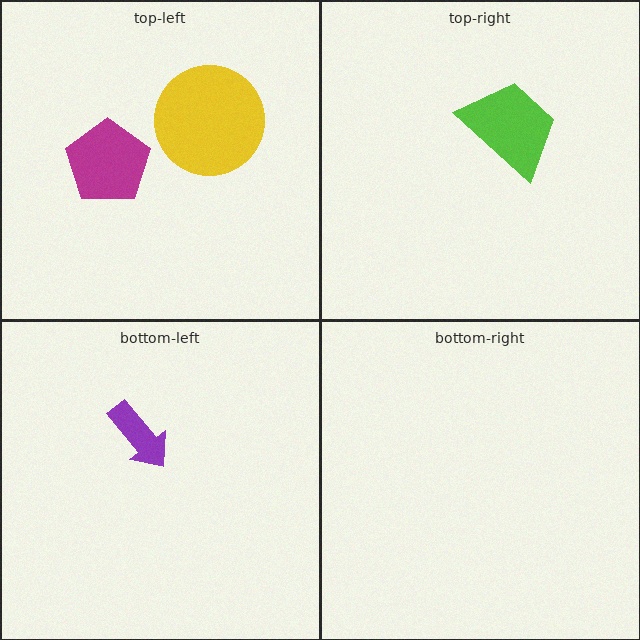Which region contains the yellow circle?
The top-left region.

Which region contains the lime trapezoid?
The top-right region.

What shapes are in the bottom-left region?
The purple arrow.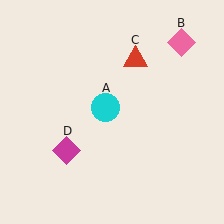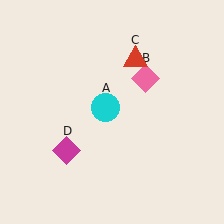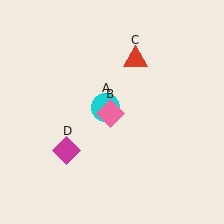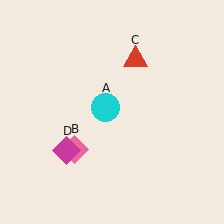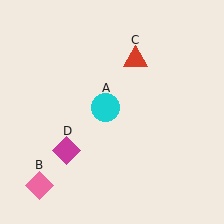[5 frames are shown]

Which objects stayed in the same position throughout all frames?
Cyan circle (object A) and red triangle (object C) and magenta diamond (object D) remained stationary.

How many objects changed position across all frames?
1 object changed position: pink diamond (object B).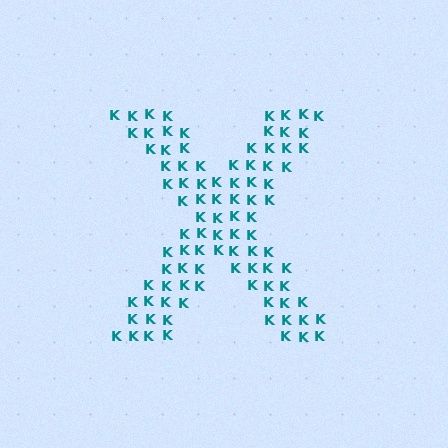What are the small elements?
The small elements are letter K's.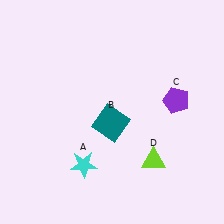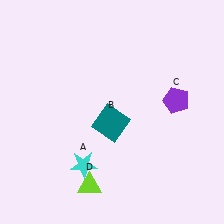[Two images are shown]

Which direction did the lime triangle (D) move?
The lime triangle (D) moved left.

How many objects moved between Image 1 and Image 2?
1 object moved between the two images.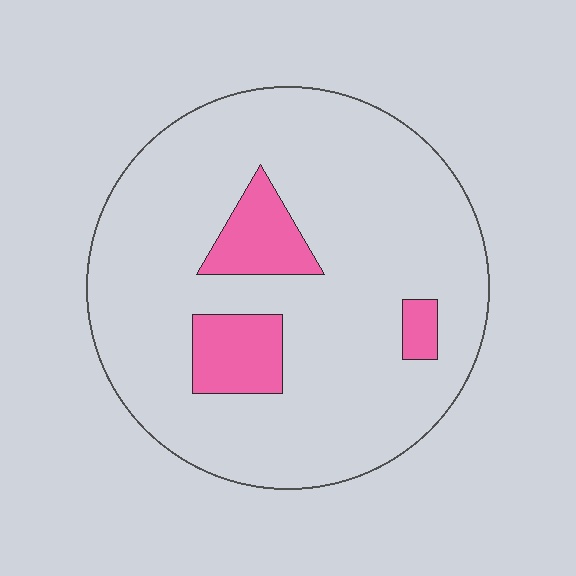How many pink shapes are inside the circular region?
3.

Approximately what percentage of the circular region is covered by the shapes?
Approximately 15%.